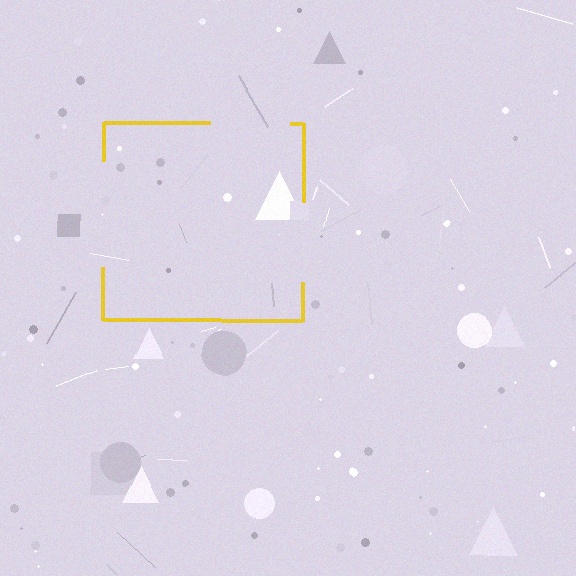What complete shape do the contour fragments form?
The contour fragments form a square.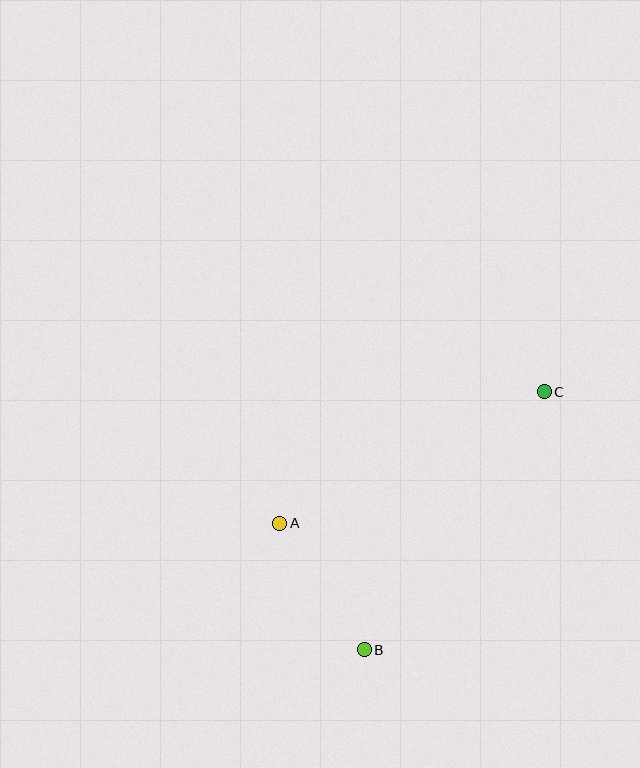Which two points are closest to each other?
Points A and B are closest to each other.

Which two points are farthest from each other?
Points B and C are farthest from each other.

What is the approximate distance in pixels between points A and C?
The distance between A and C is approximately 295 pixels.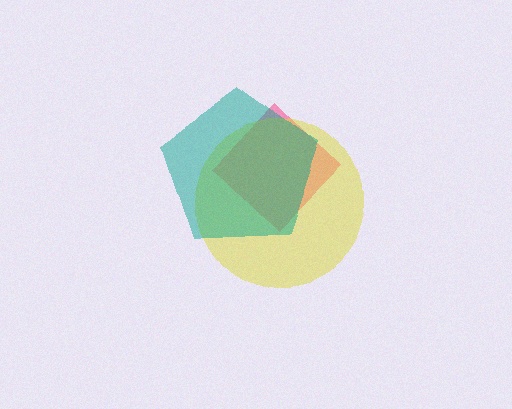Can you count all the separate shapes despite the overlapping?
Yes, there are 3 separate shapes.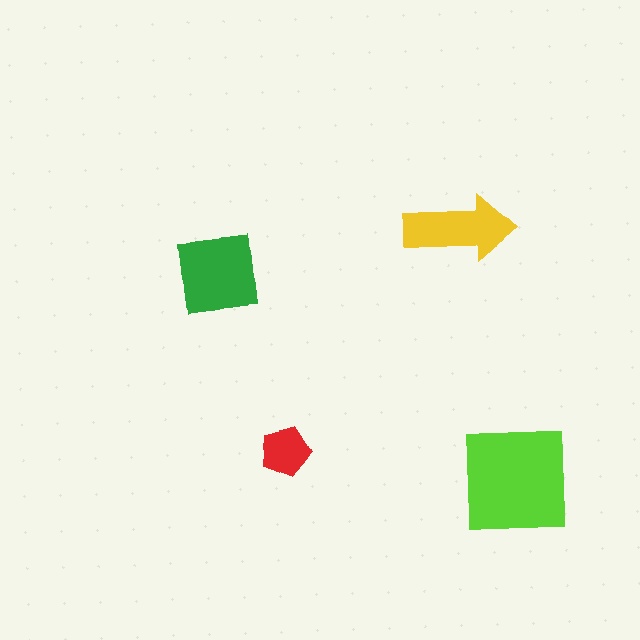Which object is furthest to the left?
The green square is leftmost.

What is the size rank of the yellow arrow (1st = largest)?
3rd.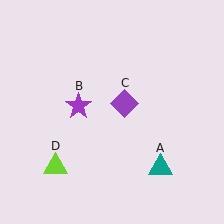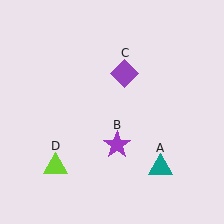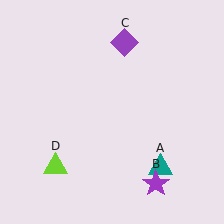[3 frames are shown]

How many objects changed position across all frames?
2 objects changed position: purple star (object B), purple diamond (object C).